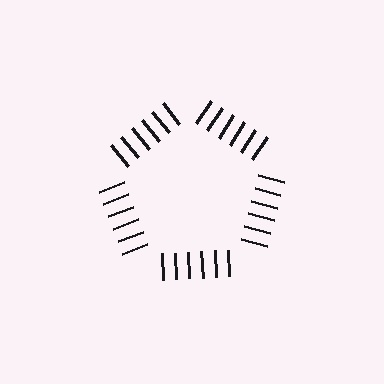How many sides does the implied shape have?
5 sides — the line-ends trace a pentagon.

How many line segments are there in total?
30 — 6 along each of the 5 edges.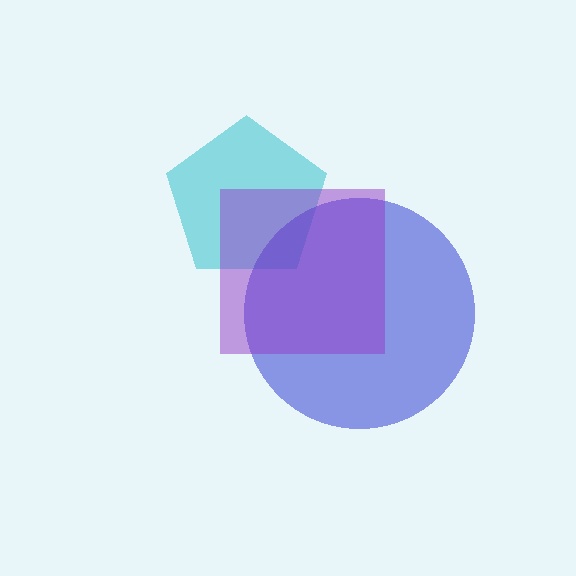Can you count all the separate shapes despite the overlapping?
Yes, there are 3 separate shapes.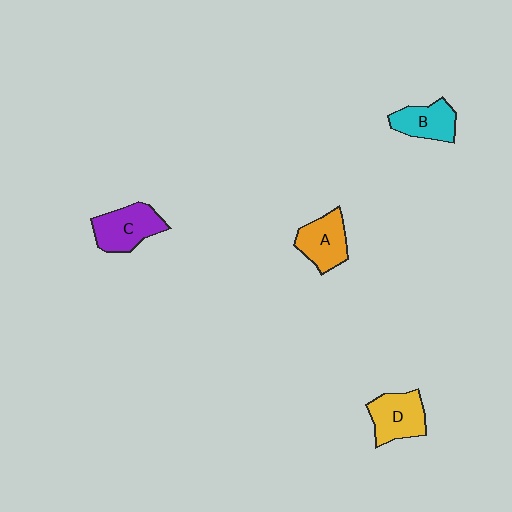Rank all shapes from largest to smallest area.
From largest to smallest: C (purple), D (yellow), A (orange), B (cyan).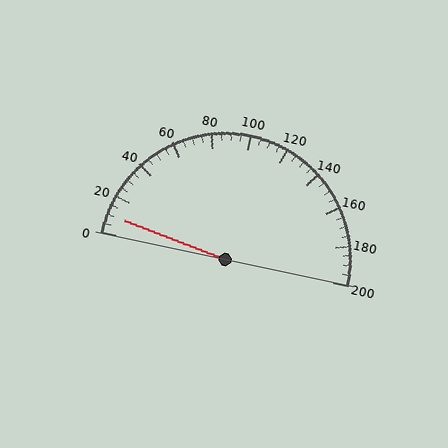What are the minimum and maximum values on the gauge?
The gauge ranges from 0 to 200.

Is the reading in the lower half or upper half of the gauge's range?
The reading is in the lower half of the range (0 to 200).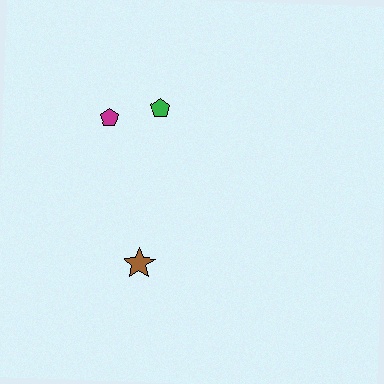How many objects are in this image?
There are 3 objects.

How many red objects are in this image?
There are no red objects.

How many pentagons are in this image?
There are 2 pentagons.